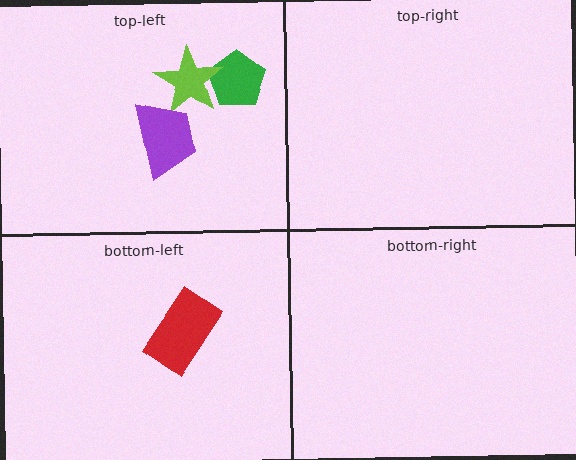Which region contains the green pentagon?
The top-left region.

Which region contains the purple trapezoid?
The top-left region.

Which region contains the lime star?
The top-left region.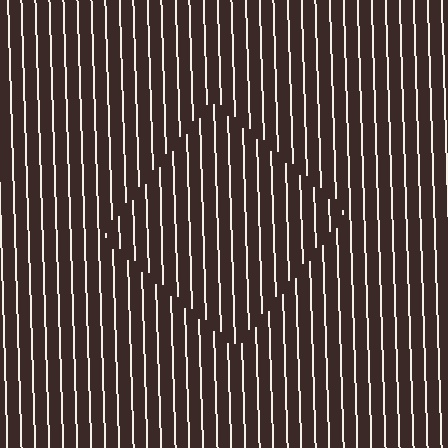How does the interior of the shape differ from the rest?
The interior of the shape contains the same grating, shifted by half a period — the contour is defined by the phase discontinuity where line-ends from the inner and outer gratings abut.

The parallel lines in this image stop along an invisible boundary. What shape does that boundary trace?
An illusory square. The interior of the shape contains the same grating, shifted by half a period — the contour is defined by the phase discontinuity where line-ends from the inner and outer gratings abut.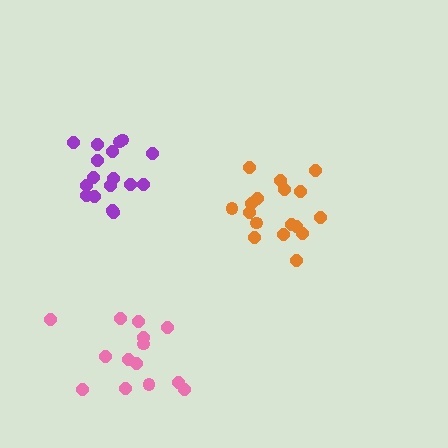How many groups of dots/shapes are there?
There are 3 groups.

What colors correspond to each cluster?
The clusters are colored: pink, orange, purple.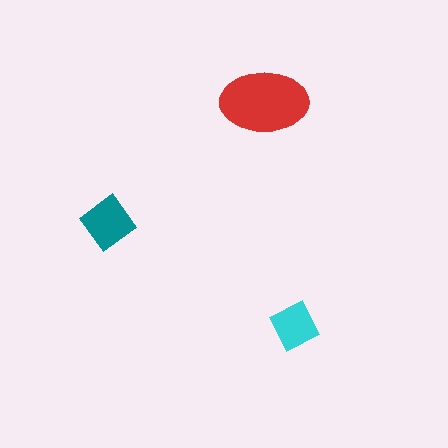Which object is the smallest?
The cyan diamond.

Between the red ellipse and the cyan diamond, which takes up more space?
The red ellipse.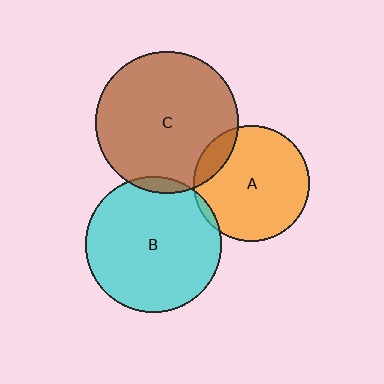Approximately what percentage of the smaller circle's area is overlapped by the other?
Approximately 5%.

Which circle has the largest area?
Circle C (brown).